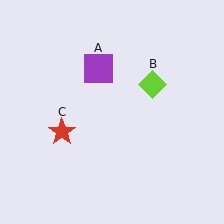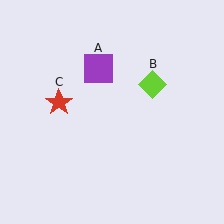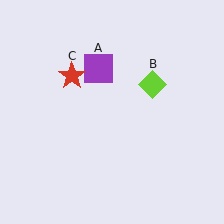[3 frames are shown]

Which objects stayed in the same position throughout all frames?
Purple square (object A) and lime diamond (object B) remained stationary.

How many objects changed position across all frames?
1 object changed position: red star (object C).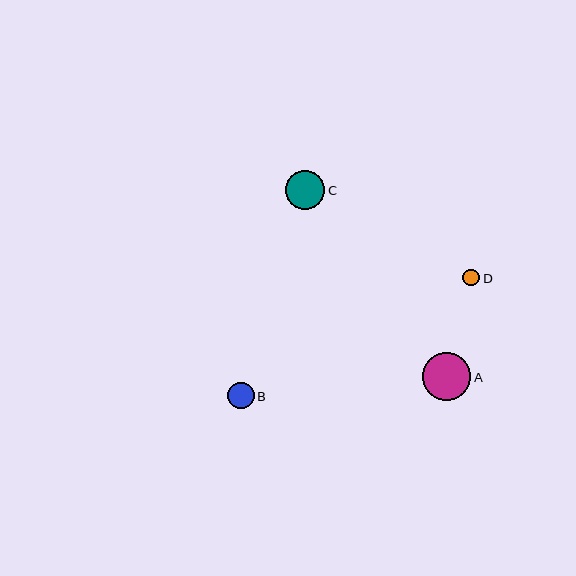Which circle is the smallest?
Circle D is the smallest with a size of approximately 17 pixels.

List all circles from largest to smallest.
From largest to smallest: A, C, B, D.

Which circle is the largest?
Circle A is the largest with a size of approximately 48 pixels.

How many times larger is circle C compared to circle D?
Circle C is approximately 2.3 times the size of circle D.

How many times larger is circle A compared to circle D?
Circle A is approximately 2.9 times the size of circle D.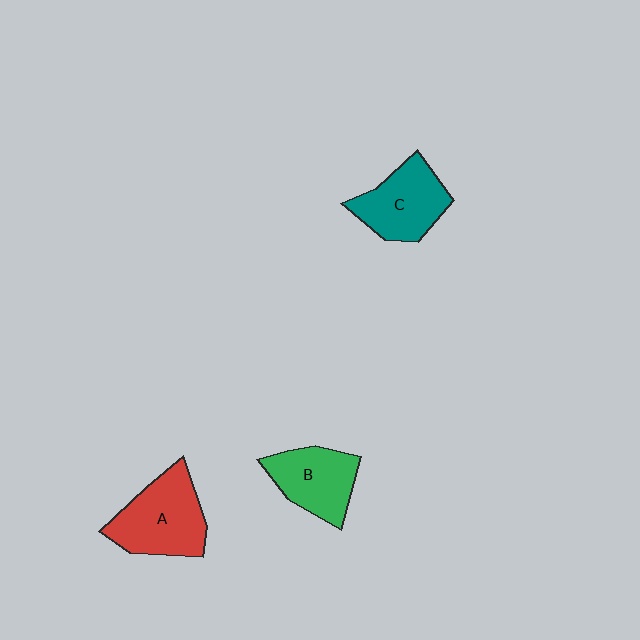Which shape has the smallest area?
Shape B (green).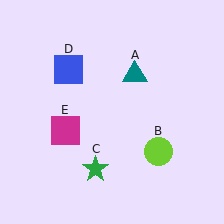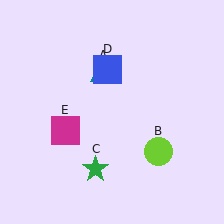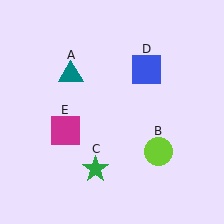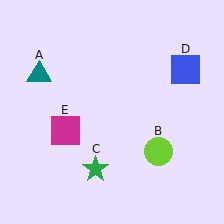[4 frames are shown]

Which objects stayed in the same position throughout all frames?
Lime circle (object B) and green star (object C) and magenta square (object E) remained stationary.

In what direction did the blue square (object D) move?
The blue square (object D) moved right.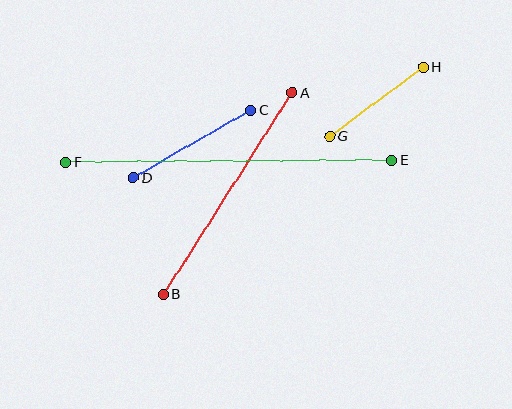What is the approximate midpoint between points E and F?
The midpoint is at approximately (229, 161) pixels.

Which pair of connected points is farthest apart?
Points E and F are farthest apart.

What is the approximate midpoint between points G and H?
The midpoint is at approximately (376, 101) pixels.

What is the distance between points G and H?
The distance is approximately 116 pixels.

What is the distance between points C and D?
The distance is approximately 135 pixels.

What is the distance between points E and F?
The distance is approximately 326 pixels.